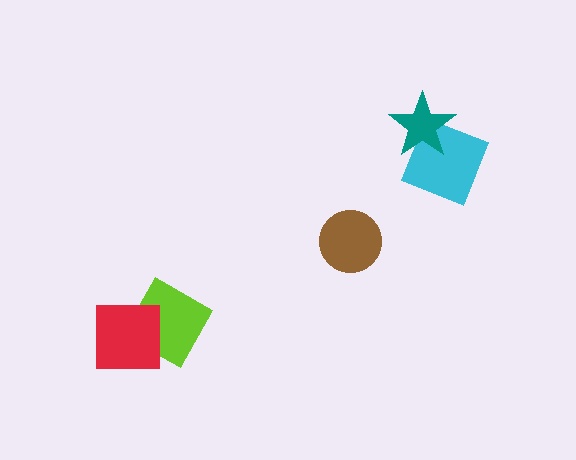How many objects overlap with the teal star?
1 object overlaps with the teal star.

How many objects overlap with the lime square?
1 object overlaps with the lime square.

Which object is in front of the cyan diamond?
The teal star is in front of the cyan diamond.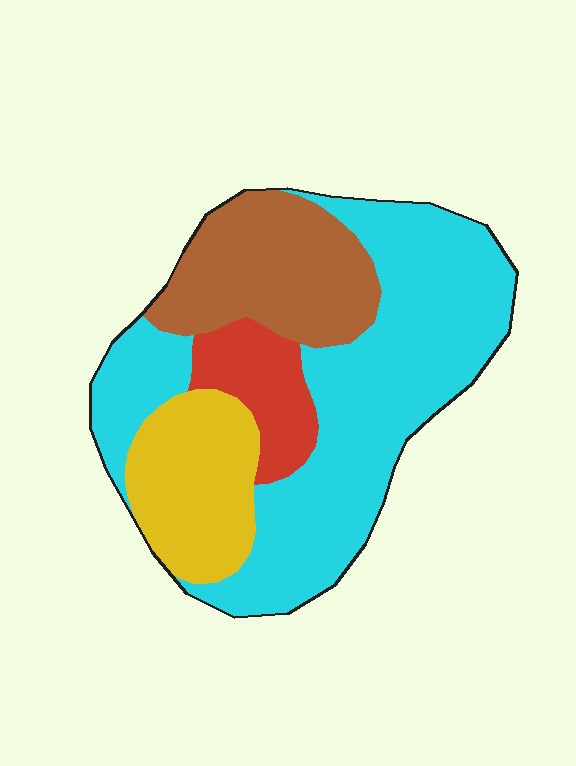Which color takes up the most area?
Cyan, at roughly 50%.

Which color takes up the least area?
Red, at roughly 10%.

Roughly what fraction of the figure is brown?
Brown covers roughly 20% of the figure.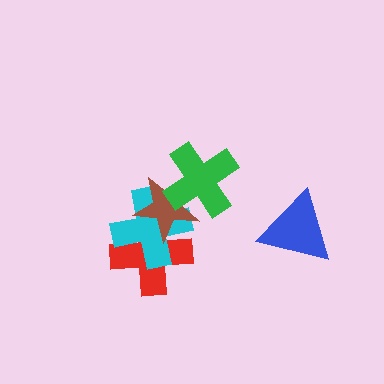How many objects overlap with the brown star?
3 objects overlap with the brown star.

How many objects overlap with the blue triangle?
0 objects overlap with the blue triangle.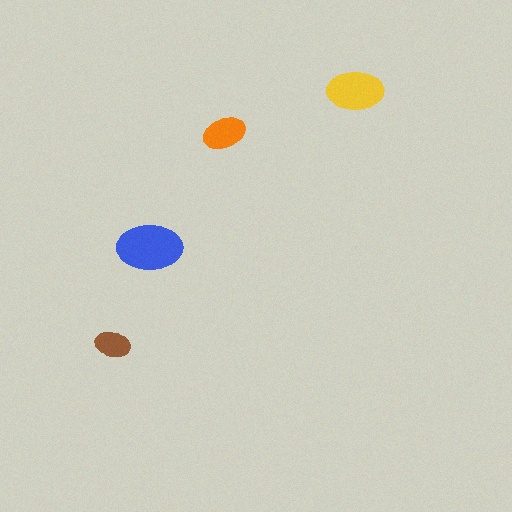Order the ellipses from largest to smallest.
the blue one, the yellow one, the orange one, the brown one.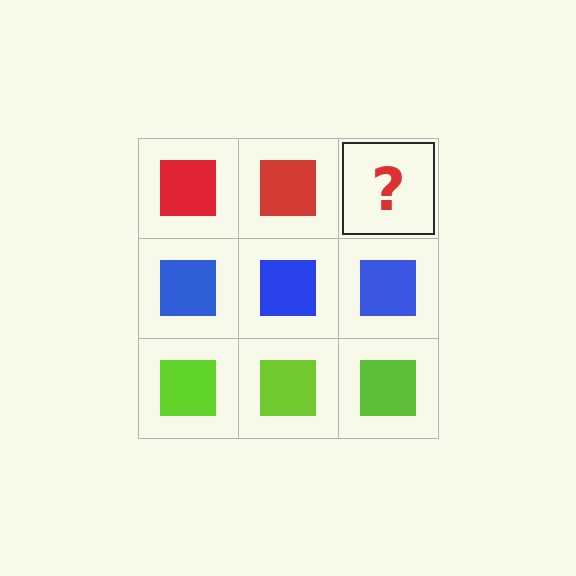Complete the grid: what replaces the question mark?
The question mark should be replaced with a red square.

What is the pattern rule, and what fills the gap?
The rule is that each row has a consistent color. The gap should be filled with a red square.